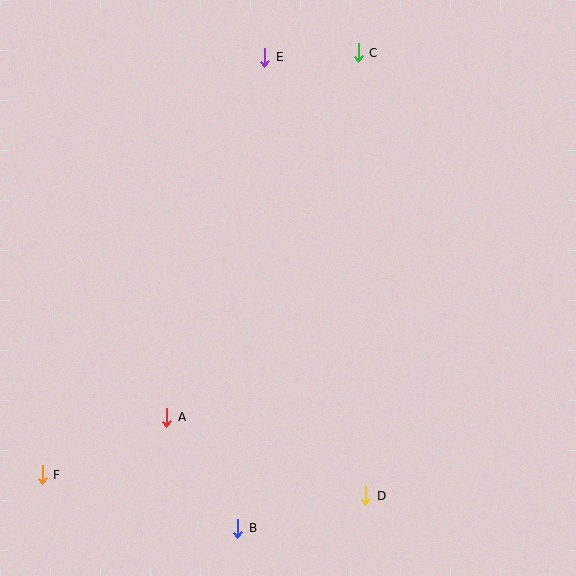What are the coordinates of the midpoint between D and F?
The midpoint between D and F is at (204, 485).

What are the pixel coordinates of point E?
Point E is at (265, 57).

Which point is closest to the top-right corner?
Point C is closest to the top-right corner.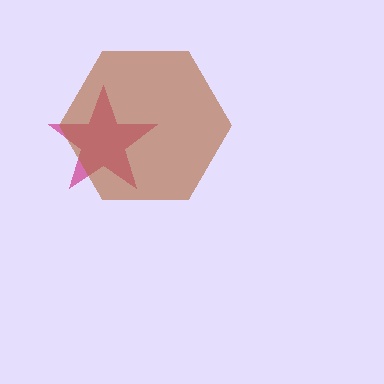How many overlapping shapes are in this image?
There are 2 overlapping shapes in the image.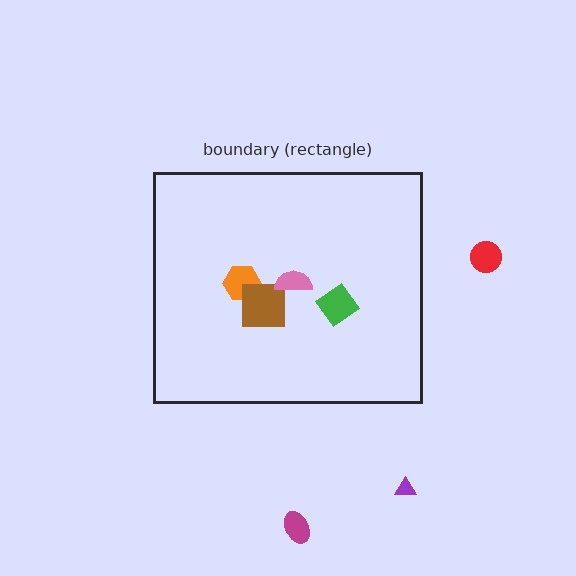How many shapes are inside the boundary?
4 inside, 3 outside.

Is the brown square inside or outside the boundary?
Inside.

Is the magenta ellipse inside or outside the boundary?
Outside.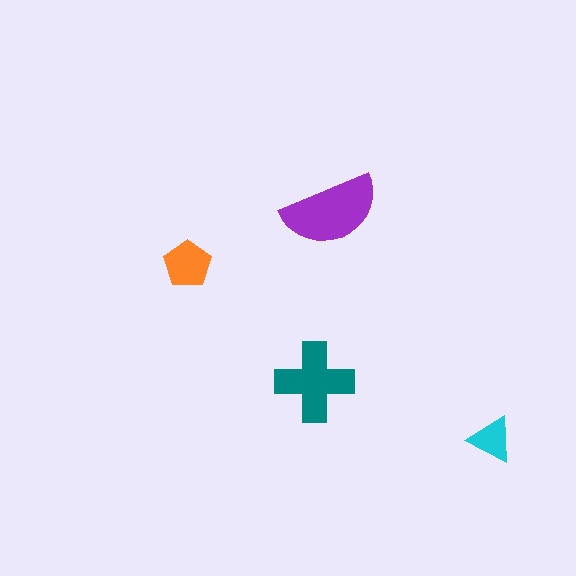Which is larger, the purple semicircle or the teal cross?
The purple semicircle.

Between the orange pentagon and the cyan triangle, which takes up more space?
The orange pentagon.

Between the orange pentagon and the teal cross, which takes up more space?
The teal cross.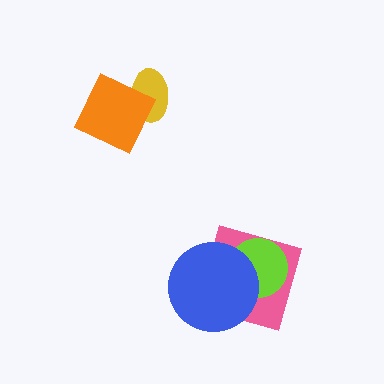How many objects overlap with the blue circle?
2 objects overlap with the blue circle.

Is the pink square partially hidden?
Yes, it is partially covered by another shape.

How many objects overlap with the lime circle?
2 objects overlap with the lime circle.